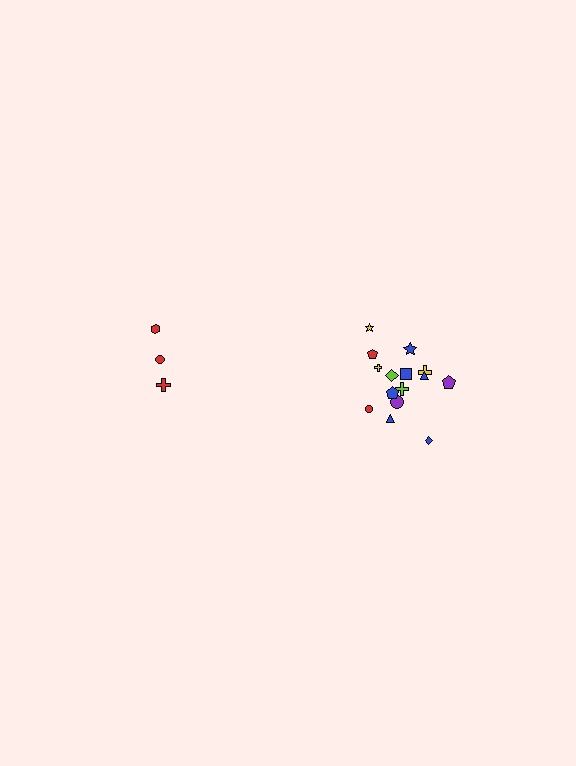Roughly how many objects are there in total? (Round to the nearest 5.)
Roughly 20 objects in total.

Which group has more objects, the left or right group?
The right group.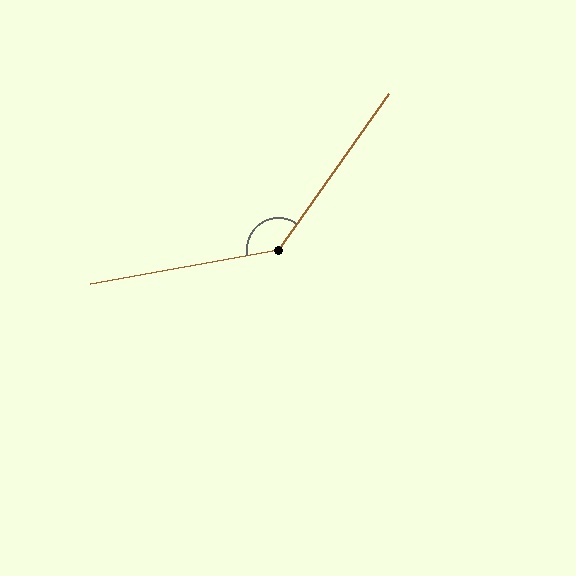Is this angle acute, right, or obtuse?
It is obtuse.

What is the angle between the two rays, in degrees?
Approximately 136 degrees.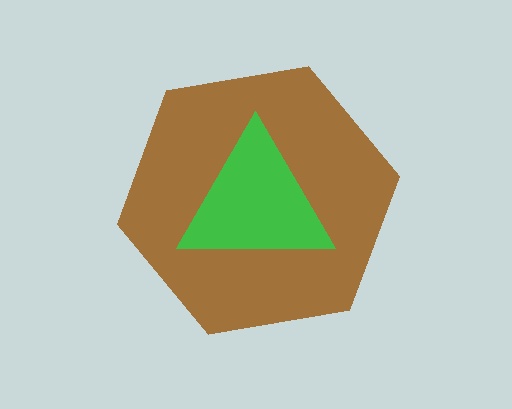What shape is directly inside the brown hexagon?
The green triangle.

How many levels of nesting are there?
2.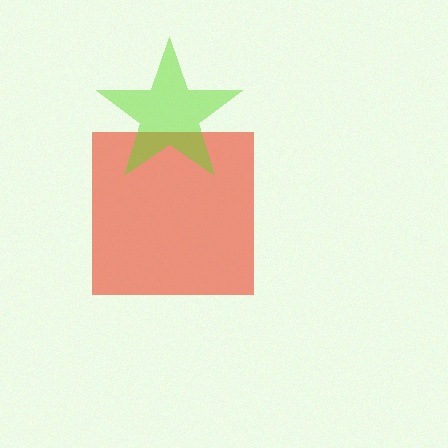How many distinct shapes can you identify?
There are 2 distinct shapes: a red square, a lime star.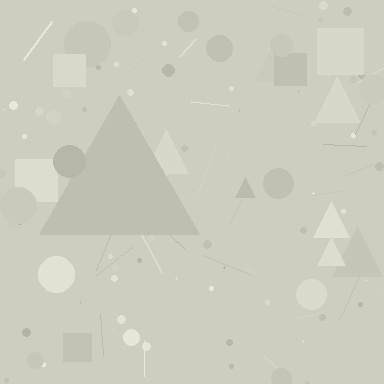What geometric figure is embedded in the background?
A triangle is embedded in the background.